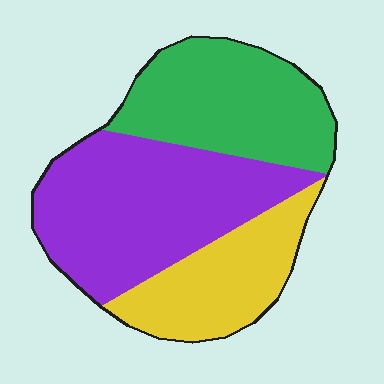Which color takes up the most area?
Purple, at roughly 45%.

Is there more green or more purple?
Purple.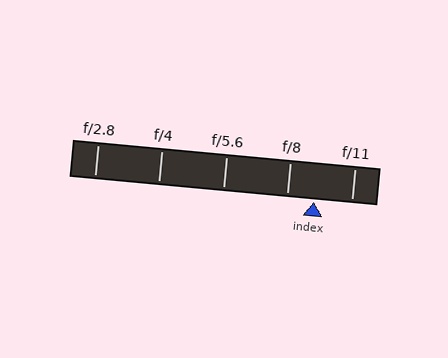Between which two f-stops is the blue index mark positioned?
The index mark is between f/8 and f/11.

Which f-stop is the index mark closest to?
The index mark is closest to f/8.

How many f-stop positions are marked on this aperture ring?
There are 5 f-stop positions marked.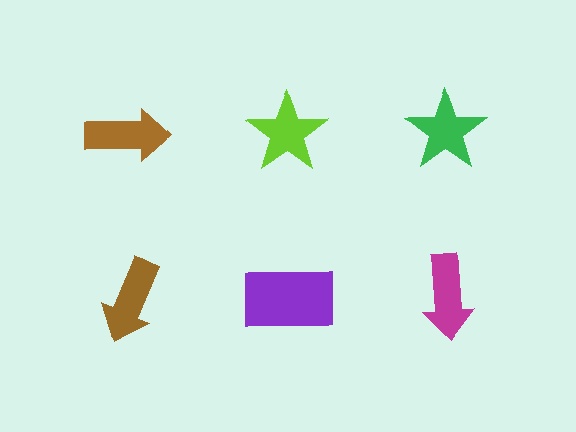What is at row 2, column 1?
A brown arrow.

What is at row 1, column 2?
A lime star.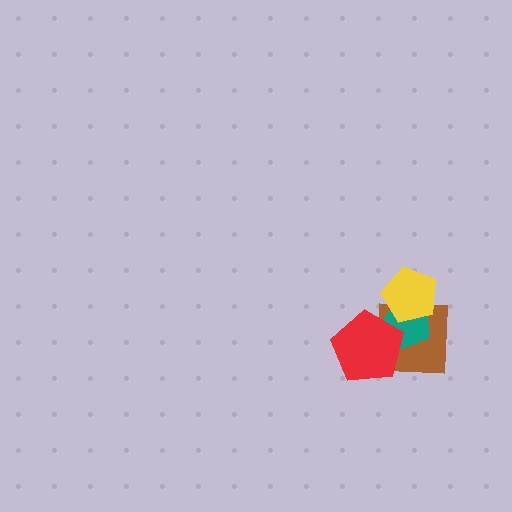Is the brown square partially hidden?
Yes, it is partially covered by another shape.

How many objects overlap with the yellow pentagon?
2 objects overlap with the yellow pentagon.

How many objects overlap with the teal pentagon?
3 objects overlap with the teal pentagon.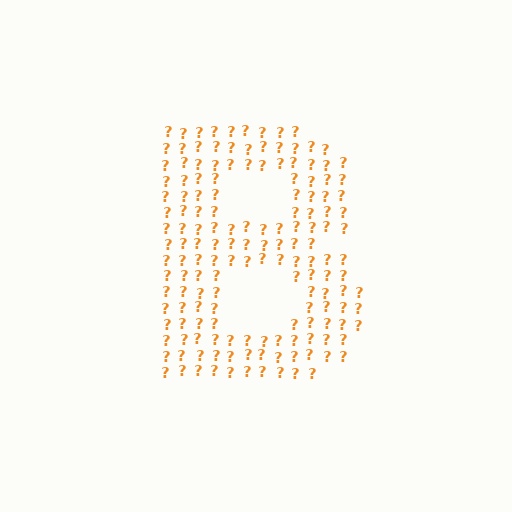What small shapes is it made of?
It is made of small question marks.